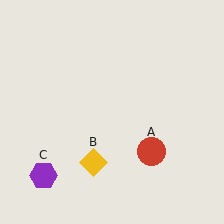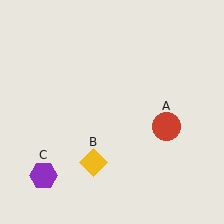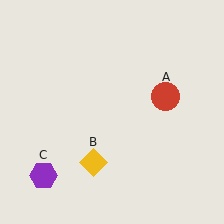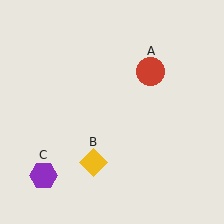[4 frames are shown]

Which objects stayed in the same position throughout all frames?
Yellow diamond (object B) and purple hexagon (object C) remained stationary.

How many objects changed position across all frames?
1 object changed position: red circle (object A).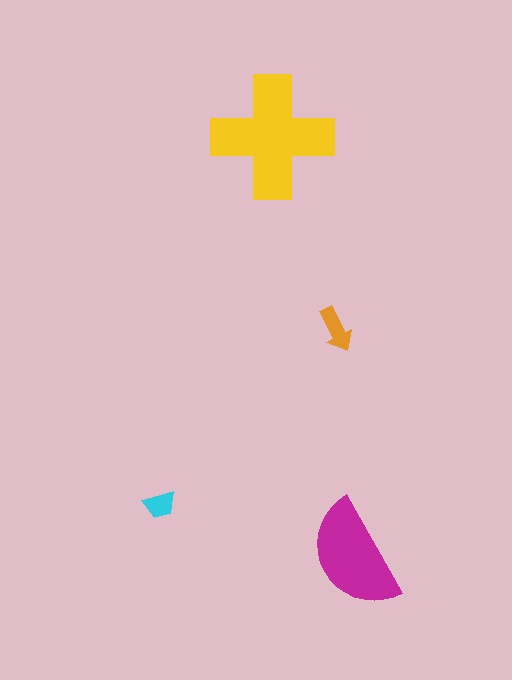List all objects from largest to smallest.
The yellow cross, the magenta semicircle, the orange arrow, the cyan trapezoid.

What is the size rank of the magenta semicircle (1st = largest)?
2nd.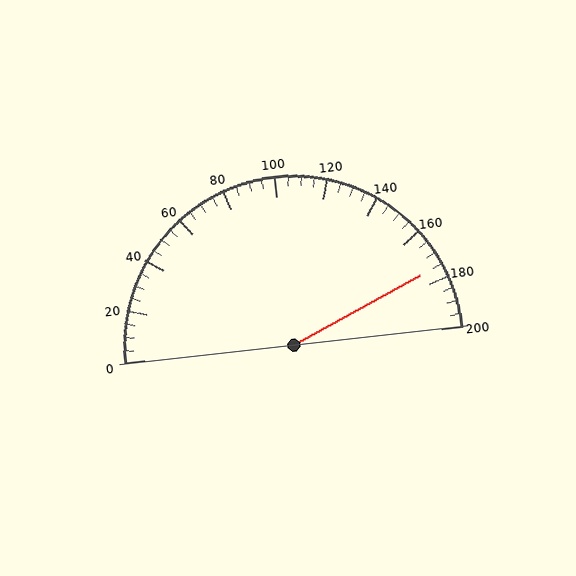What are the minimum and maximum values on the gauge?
The gauge ranges from 0 to 200.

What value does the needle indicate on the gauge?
The needle indicates approximately 175.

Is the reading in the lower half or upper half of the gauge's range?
The reading is in the upper half of the range (0 to 200).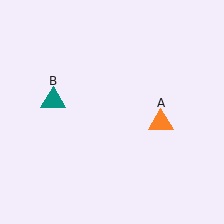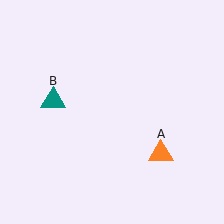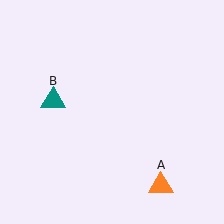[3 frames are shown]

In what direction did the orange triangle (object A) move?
The orange triangle (object A) moved down.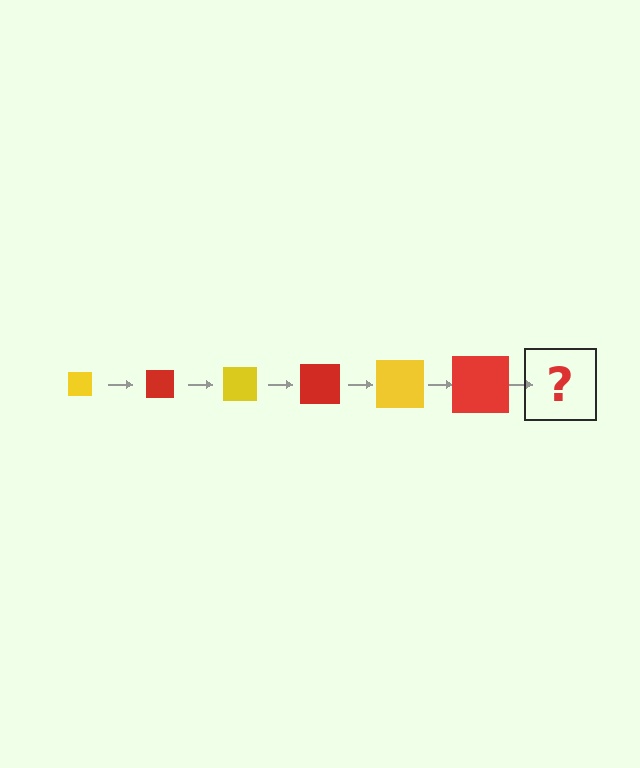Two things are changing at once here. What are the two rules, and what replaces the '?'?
The two rules are that the square grows larger each step and the color cycles through yellow and red. The '?' should be a yellow square, larger than the previous one.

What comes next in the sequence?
The next element should be a yellow square, larger than the previous one.